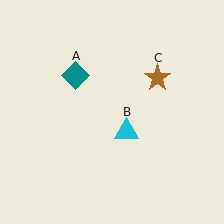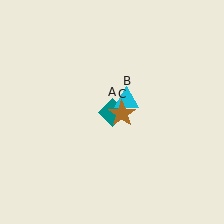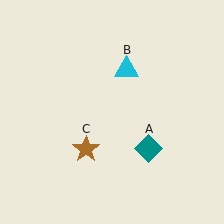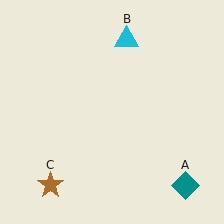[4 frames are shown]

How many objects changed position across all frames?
3 objects changed position: teal diamond (object A), cyan triangle (object B), brown star (object C).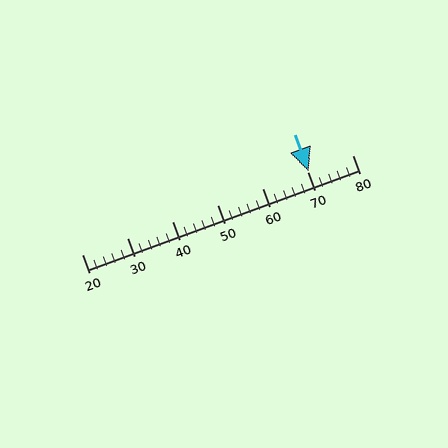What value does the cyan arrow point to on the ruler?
The cyan arrow points to approximately 70.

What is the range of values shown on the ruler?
The ruler shows values from 20 to 80.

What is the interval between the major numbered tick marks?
The major tick marks are spaced 10 units apart.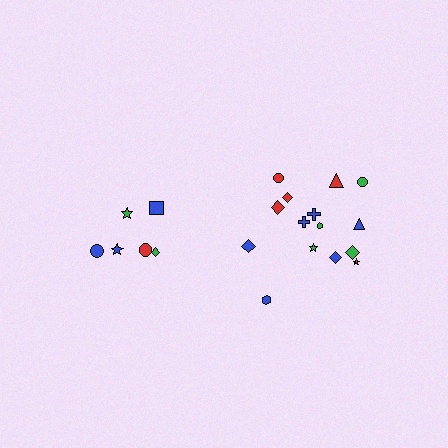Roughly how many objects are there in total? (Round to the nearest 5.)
Roughly 20 objects in total.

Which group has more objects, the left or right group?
The right group.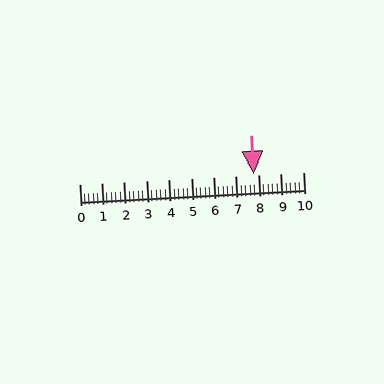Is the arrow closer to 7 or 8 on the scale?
The arrow is closer to 8.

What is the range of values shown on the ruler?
The ruler shows values from 0 to 10.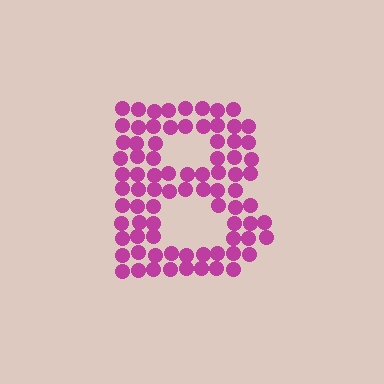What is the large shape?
The large shape is the letter B.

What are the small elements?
The small elements are circles.